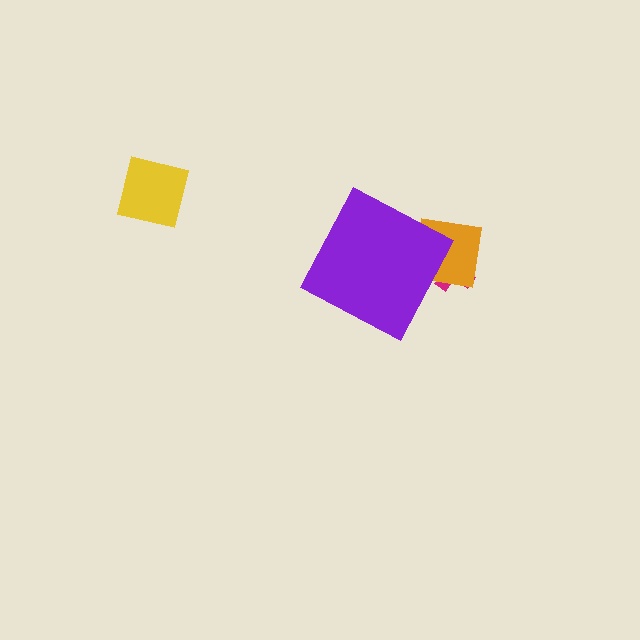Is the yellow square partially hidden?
No, the yellow square is fully visible.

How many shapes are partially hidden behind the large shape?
2 shapes are partially hidden.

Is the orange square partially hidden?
Yes, the orange square is partially hidden behind the purple diamond.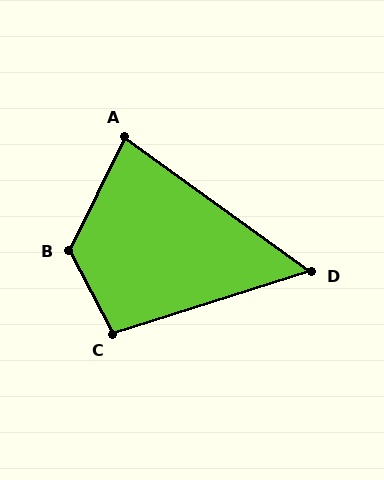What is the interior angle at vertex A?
Approximately 80 degrees (acute).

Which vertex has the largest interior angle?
B, at approximately 126 degrees.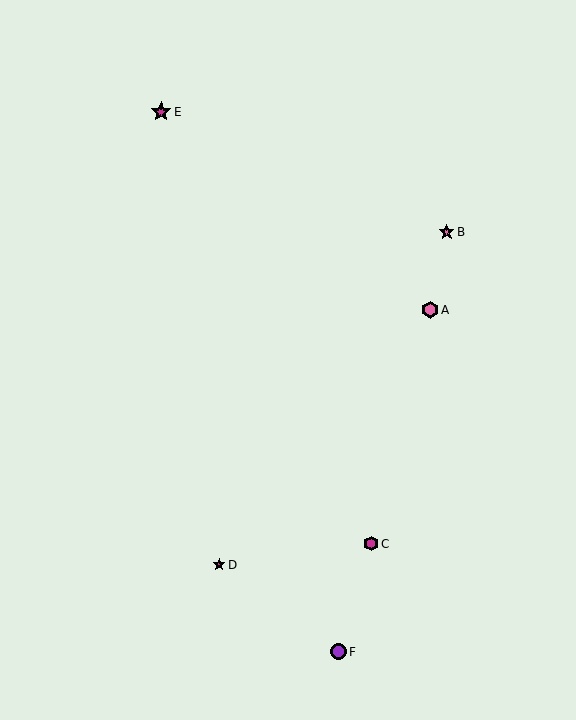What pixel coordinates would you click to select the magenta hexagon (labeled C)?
Click at (371, 544) to select the magenta hexagon C.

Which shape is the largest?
The magenta star (labeled E) is the largest.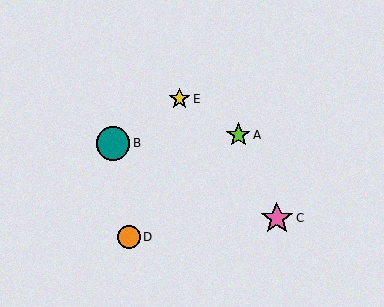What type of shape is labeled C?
Shape C is a pink star.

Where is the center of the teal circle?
The center of the teal circle is at (113, 143).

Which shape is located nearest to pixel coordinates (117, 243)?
The orange circle (labeled D) at (129, 237) is nearest to that location.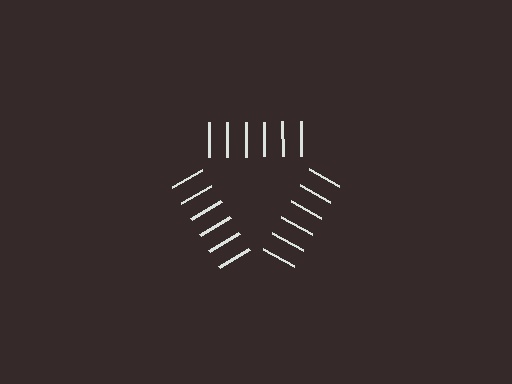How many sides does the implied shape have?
3 sides — the line-ends trace a triangle.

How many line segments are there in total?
18 — 6 along each of the 3 edges.